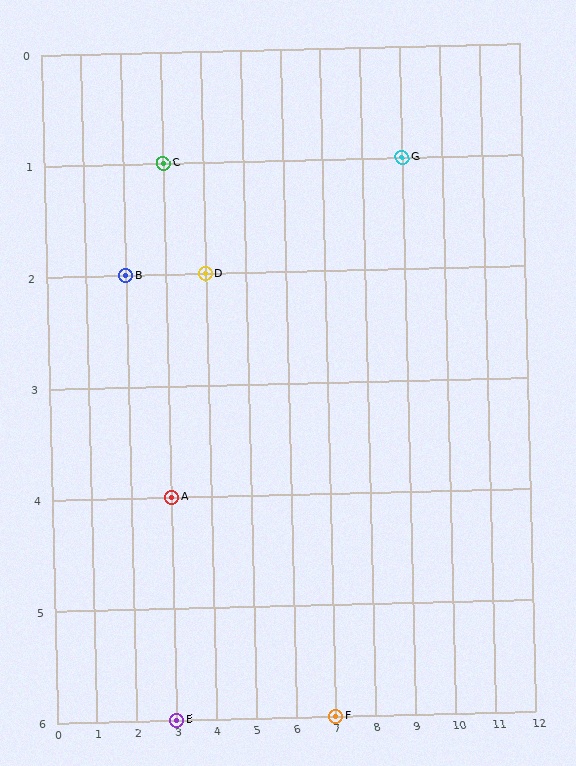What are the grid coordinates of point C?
Point C is at grid coordinates (3, 1).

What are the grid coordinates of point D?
Point D is at grid coordinates (4, 2).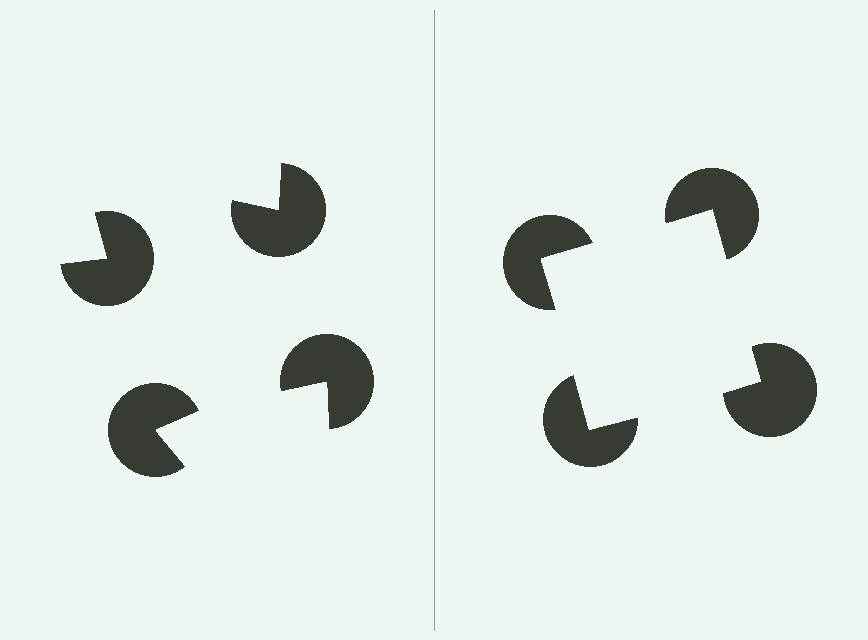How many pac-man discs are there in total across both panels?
8 — 4 on each side.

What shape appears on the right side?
An illusory square.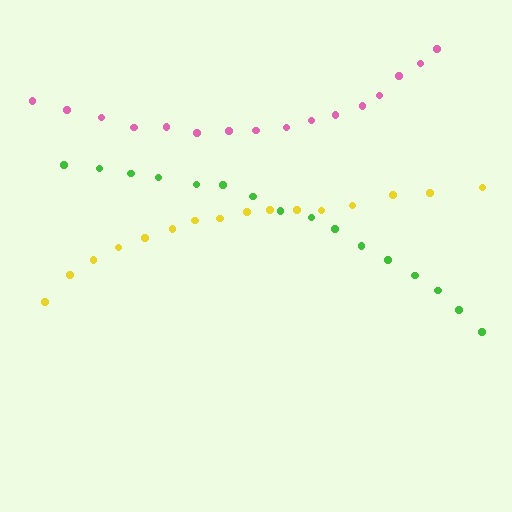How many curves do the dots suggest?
There are 3 distinct paths.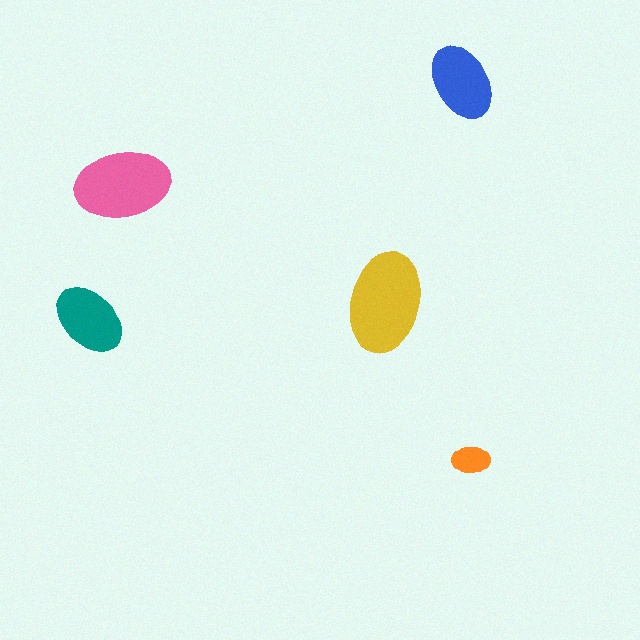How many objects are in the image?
There are 5 objects in the image.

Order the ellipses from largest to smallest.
the yellow one, the pink one, the blue one, the teal one, the orange one.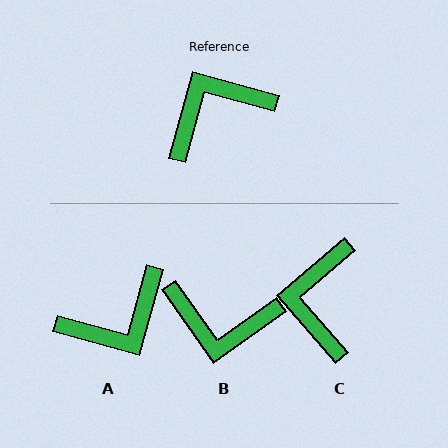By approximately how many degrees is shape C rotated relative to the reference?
Approximately 56 degrees counter-clockwise.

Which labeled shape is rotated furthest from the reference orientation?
A, about 180 degrees away.